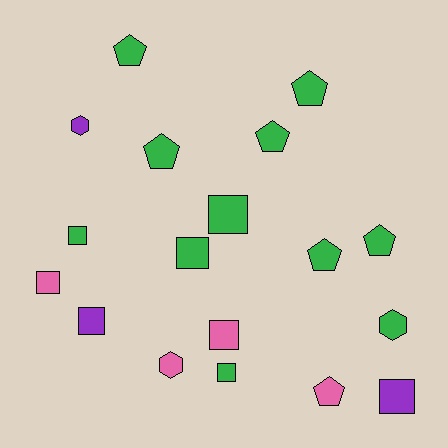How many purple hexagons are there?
There is 1 purple hexagon.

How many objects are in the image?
There are 18 objects.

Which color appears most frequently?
Green, with 11 objects.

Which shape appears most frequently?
Square, with 8 objects.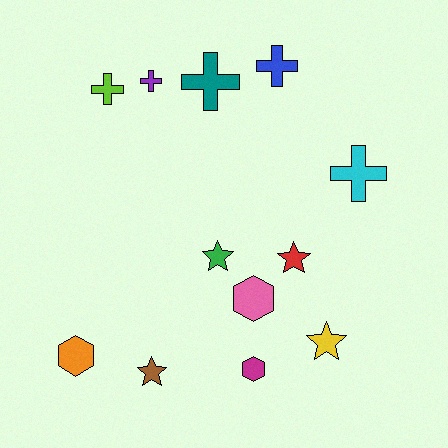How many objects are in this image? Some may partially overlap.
There are 12 objects.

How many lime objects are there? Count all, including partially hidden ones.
There is 1 lime object.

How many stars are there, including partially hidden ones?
There are 4 stars.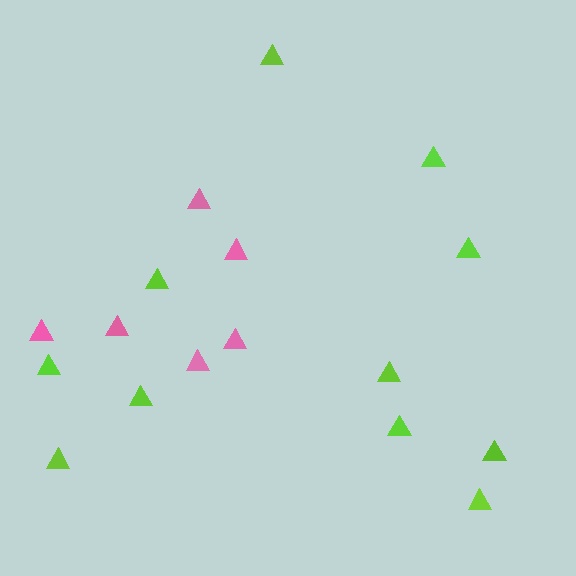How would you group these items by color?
There are 2 groups: one group of pink triangles (6) and one group of lime triangles (11).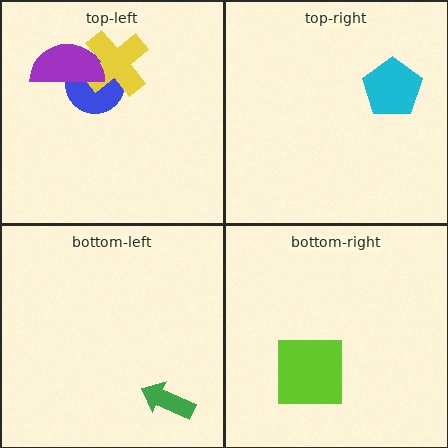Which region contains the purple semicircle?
The top-left region.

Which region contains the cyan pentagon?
The top-right region.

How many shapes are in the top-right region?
1.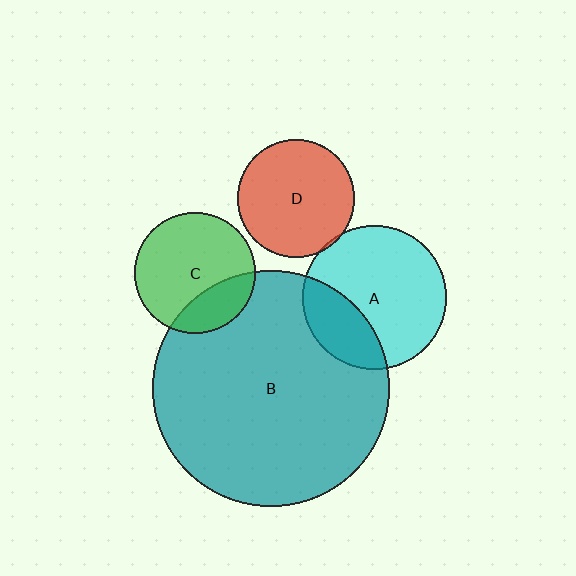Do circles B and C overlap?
Yes.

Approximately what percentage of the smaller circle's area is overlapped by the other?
Approximately 25%.